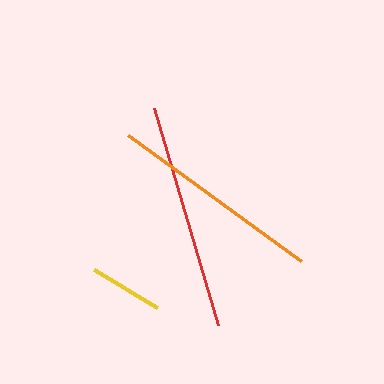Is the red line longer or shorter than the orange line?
The red line is longer than the orange line.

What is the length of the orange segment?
The orange segment is approximately 214 pixels long.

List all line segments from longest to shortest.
From longest to shortest: red, orange, yellow.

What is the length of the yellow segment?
The yellow segment is approximately 74 pixels long.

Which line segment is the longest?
The red line is the longest at approximately 226 pixels.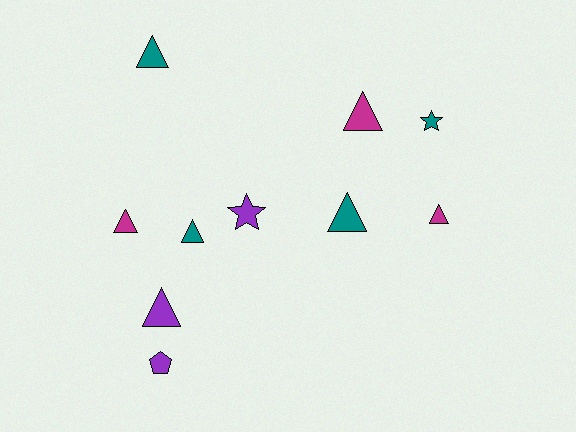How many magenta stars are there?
There are no magenta stars.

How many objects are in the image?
There are 10 objects.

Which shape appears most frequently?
Triangle, with 7 objects.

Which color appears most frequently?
Teal, with 4 objects.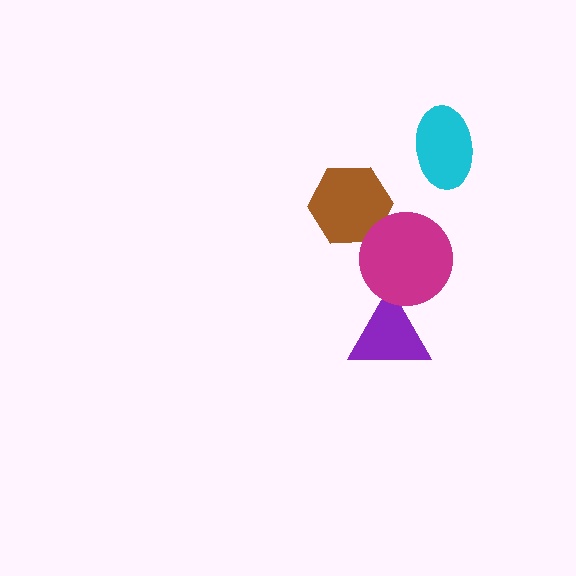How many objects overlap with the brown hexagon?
1 object overlaps with the brown hexagon.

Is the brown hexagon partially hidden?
Yes, it is partially covered by another shape.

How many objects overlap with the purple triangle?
1 object overlaps with the purple triangle.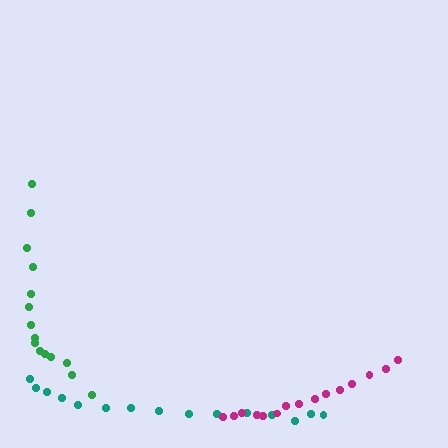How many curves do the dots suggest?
There are 3 distinct paths.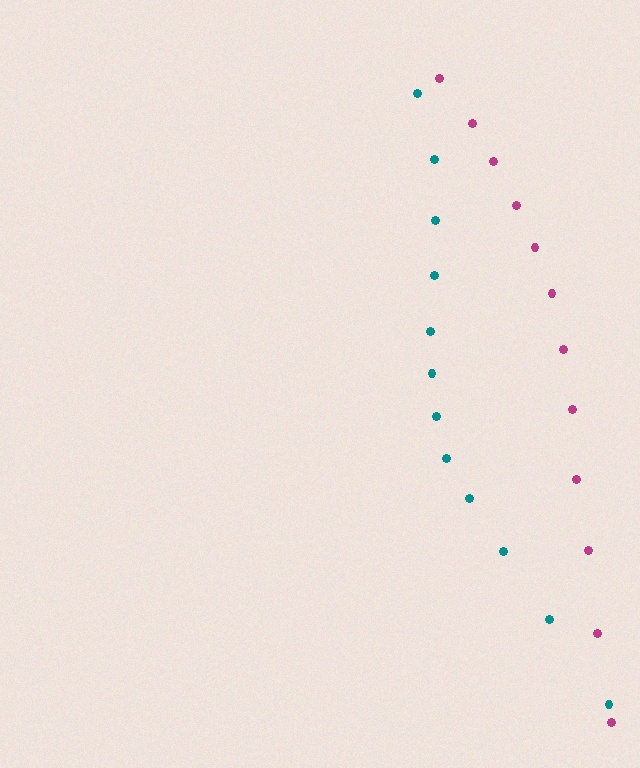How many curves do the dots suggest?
There are 2 distinct paths.